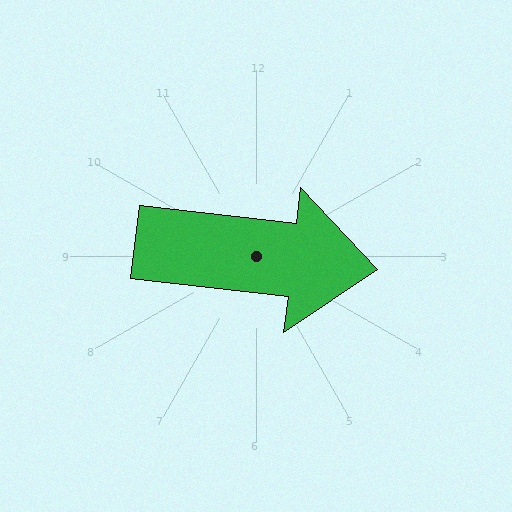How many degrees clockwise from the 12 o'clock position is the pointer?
Approximately 97 degrees.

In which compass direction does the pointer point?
East.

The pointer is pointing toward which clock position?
Roughly 3 o'clock.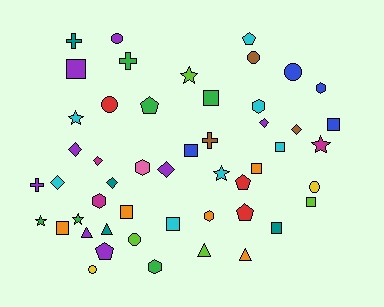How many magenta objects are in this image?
There are 3 magenta objects.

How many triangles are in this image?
There are 4 triangles.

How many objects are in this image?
There are 50 objects.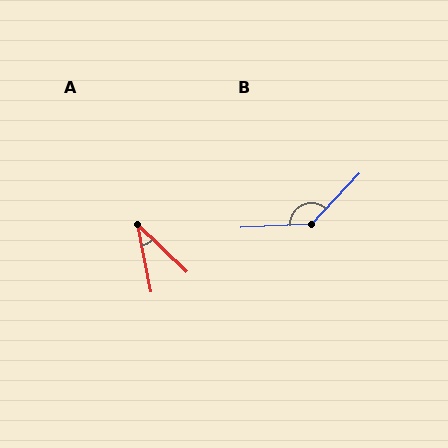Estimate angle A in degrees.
Approximately 35 degrees.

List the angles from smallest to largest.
A (35°), B (136°).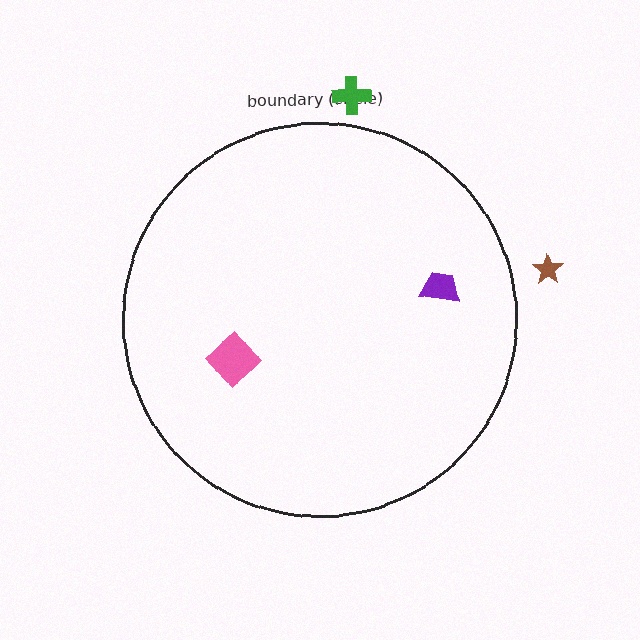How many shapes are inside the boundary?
2 inside, 2 outside.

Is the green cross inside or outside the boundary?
Outside.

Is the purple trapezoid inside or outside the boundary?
Inside.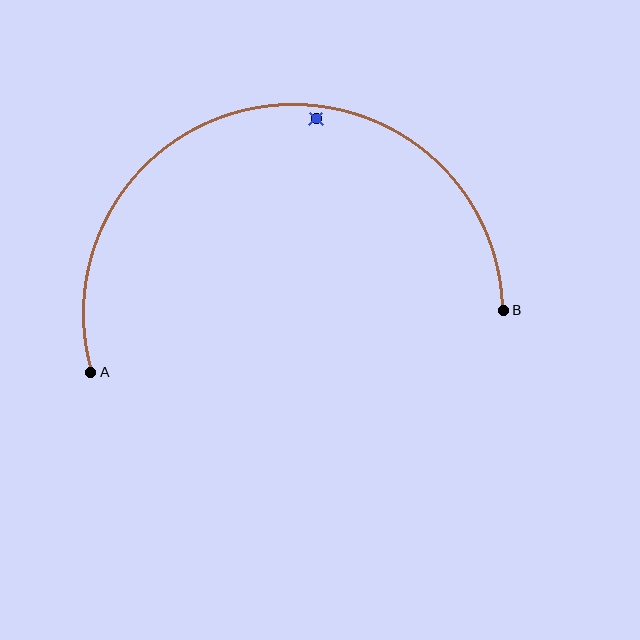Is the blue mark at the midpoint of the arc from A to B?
No — the blue mark does not lie on the arc at all. It sits slightly inside the curve.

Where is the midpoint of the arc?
The arc midpoint is the point on the curve farthest from the straight line joining A and B. It sits above that line.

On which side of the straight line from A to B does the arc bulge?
The arc bulges above the straight line connecting A and B.